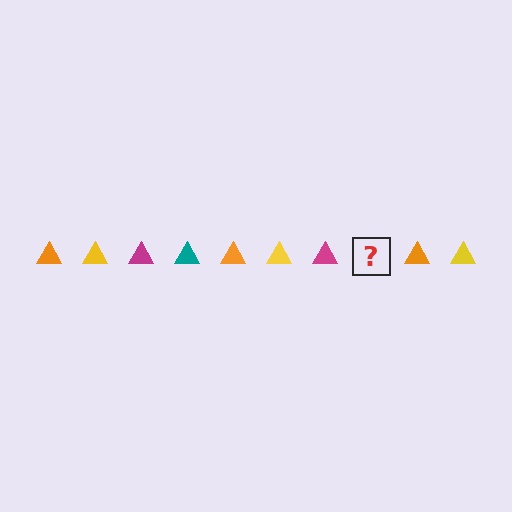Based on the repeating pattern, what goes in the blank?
The blank should be a teal triangle.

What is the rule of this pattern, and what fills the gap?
The rule is that the pattern cycles through orange, yellow, magenta, teal triangles. The gap should be filled with a teal triangle.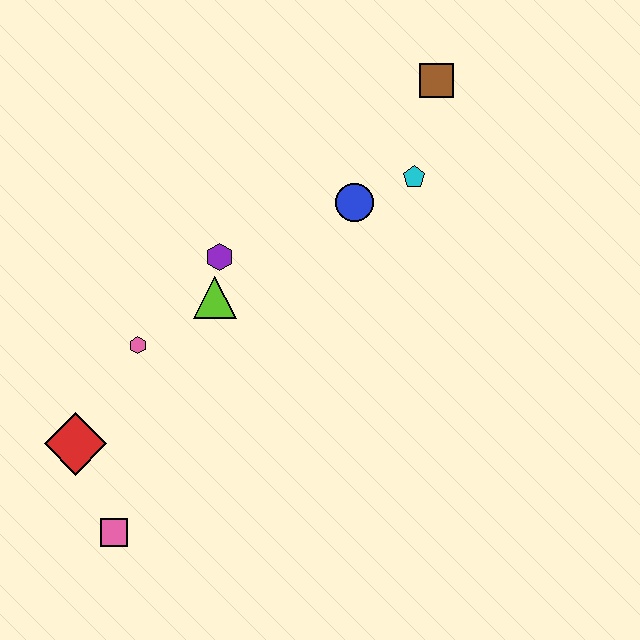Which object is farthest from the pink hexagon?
The brown square is farthest from the pink hexagon.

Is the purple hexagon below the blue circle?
Yes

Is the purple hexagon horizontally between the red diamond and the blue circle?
Yes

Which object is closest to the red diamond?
The pink square is closest to the red diamond.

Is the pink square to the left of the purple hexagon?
Yes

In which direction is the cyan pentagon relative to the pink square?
The cyan pentagon is above the pink square.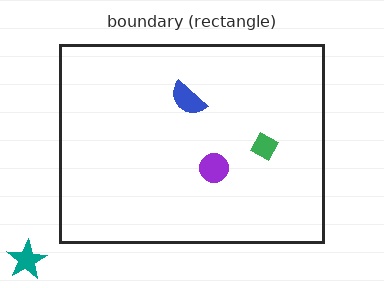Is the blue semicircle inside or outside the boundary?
Inside.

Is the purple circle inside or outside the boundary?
Inside.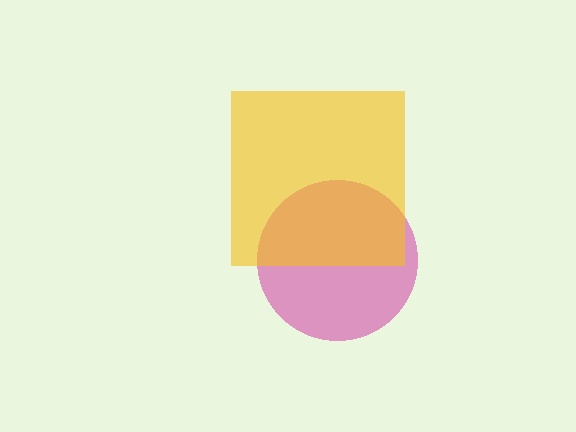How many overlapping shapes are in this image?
There are 2 overlapping shapes in the image.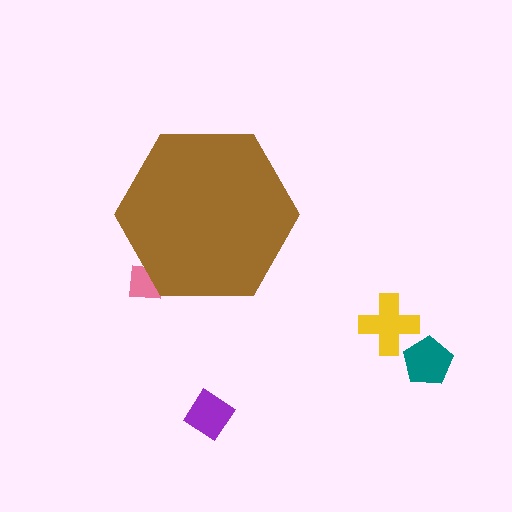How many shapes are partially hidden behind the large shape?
1 shape is partially hidden.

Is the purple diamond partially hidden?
No, the purple diamond is fully visible.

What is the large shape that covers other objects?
A brown hexagon.